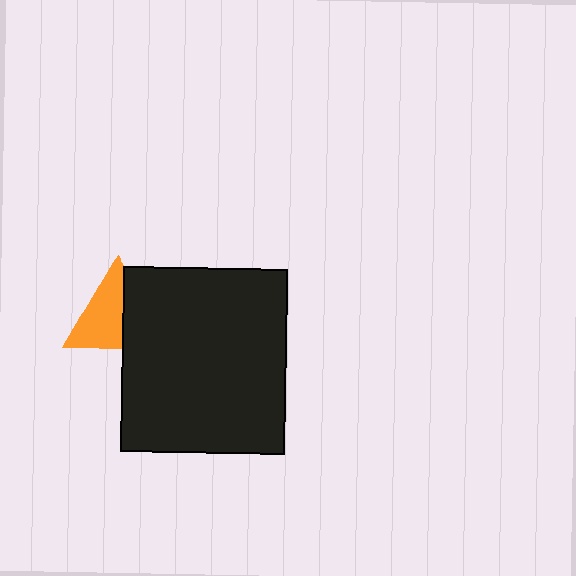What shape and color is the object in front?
The object in front is a black rectangle.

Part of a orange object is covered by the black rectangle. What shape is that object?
It is a triangle.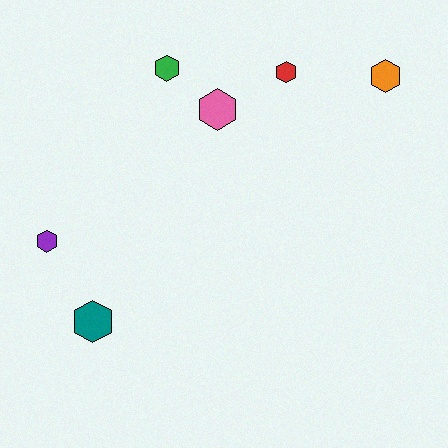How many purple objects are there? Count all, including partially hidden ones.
There is 1 purple object.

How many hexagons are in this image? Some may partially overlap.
There are 6 hexagons.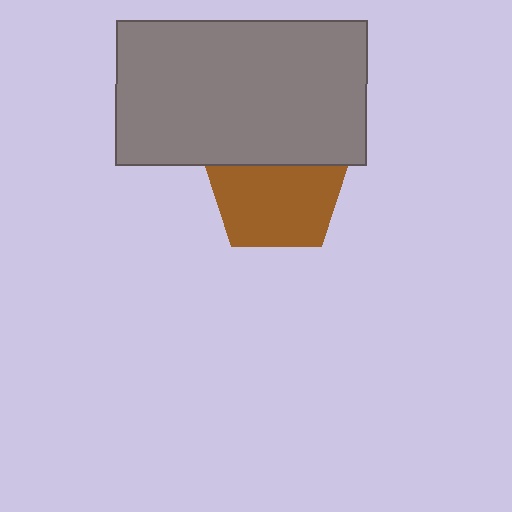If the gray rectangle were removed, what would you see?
You would see the complete brown pentagon.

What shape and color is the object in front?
The object in front is a gray rectangle.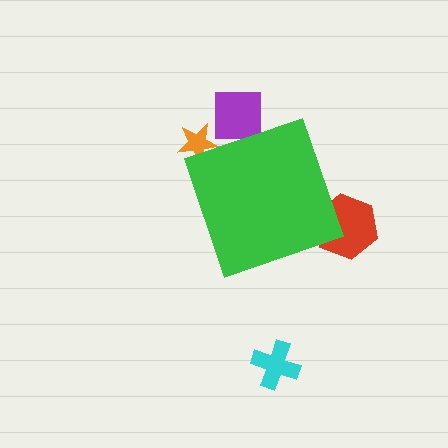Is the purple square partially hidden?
Yes, the purple square is partially hidden behind the green diamond.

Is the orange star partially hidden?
Yes, the orange star is partially hidden behind the green diamond.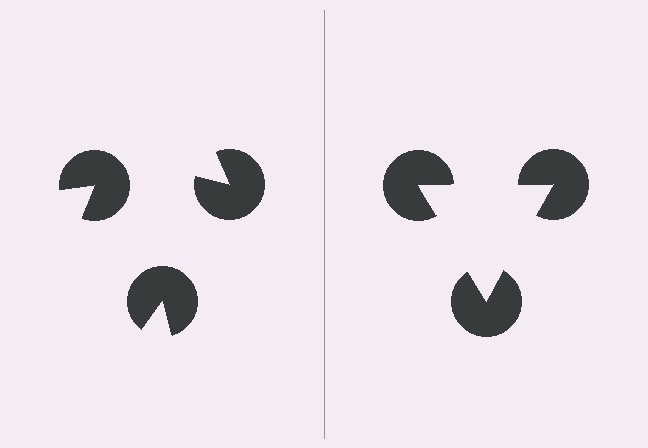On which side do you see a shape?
An illusory triangle appears on the right side. On the left side the wedge cuts are rotated, so no coherent shape forms.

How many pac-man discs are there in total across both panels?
6 — 3 on each side.